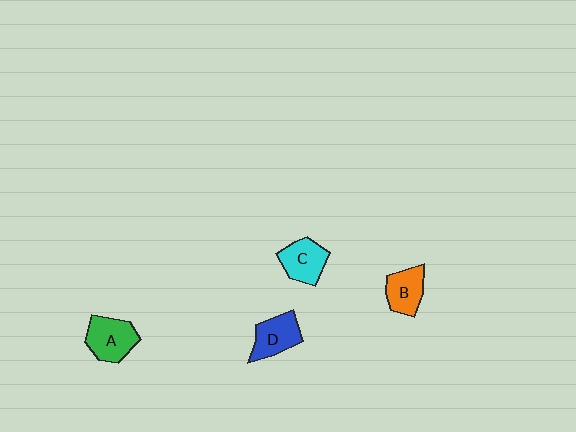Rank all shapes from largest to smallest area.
From largest to smallest: A (green), D (blue), C (cyan), B (orange).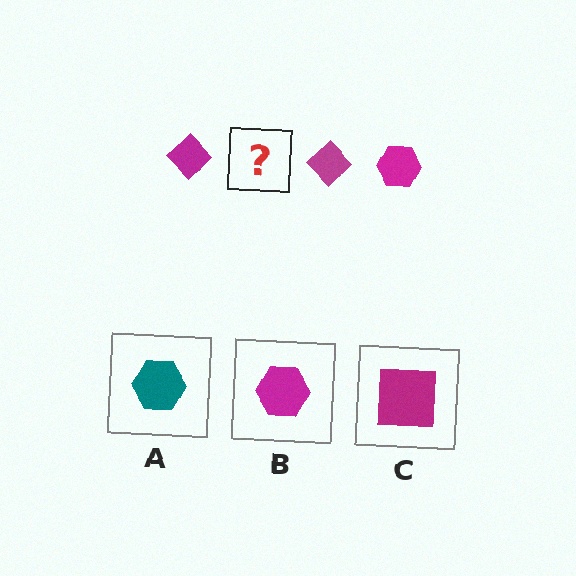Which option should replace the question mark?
Option B.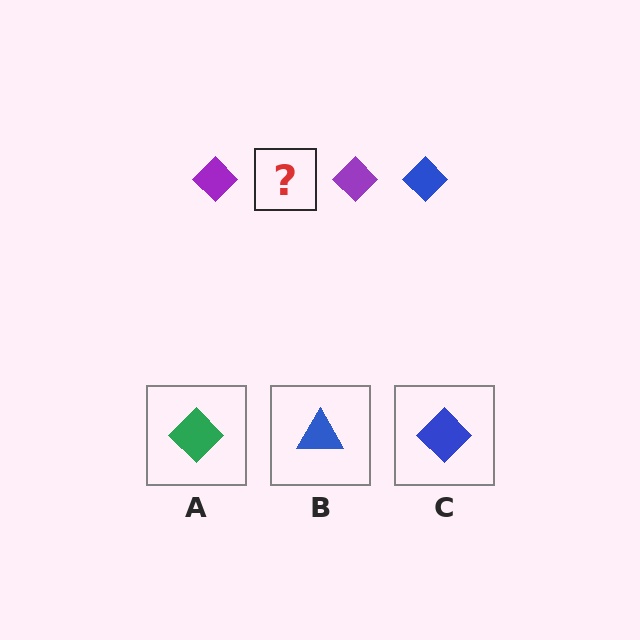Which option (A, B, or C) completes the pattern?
C.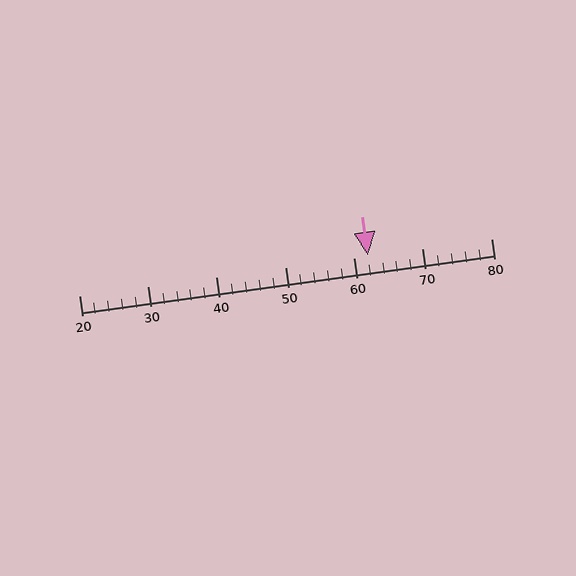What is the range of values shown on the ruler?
The ruler shows values from 20 to 80.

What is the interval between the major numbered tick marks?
The major tick marks are spaced 10 units apart.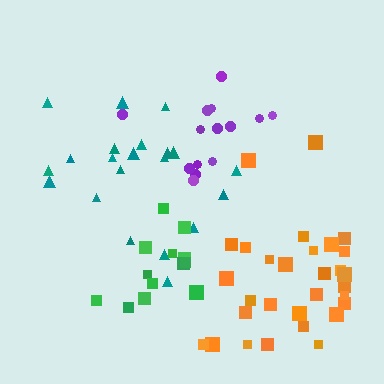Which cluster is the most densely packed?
Green.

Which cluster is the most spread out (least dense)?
Teal.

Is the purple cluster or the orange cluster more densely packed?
Orange.